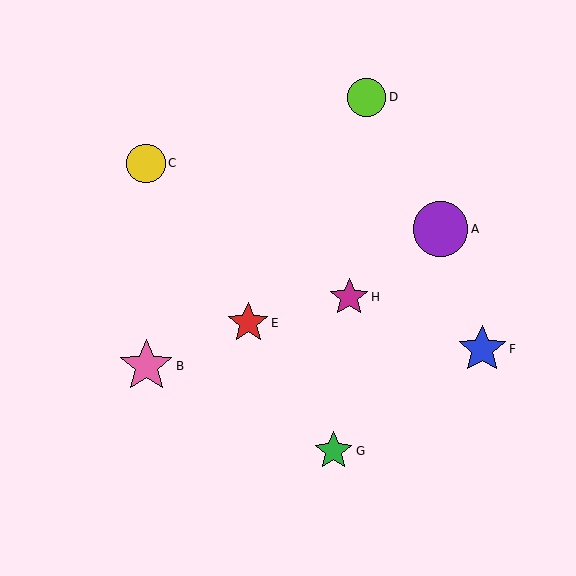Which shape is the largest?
The purple circle (labeled A) is the largest.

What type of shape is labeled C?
Shape C is a yellow circle.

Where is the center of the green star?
The center of the green star is at (334, 451).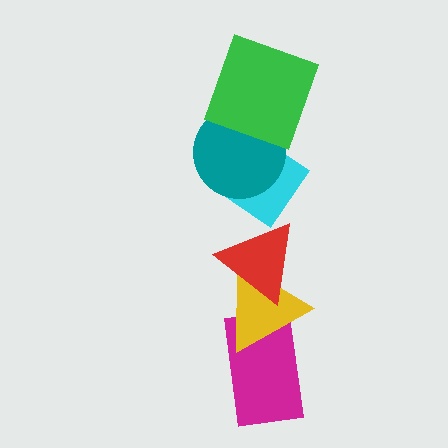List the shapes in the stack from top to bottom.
From top to bottom: the green square, the teal circle, the cyan diamond, the red triangle, the yellow triangle, the magenta rectangle.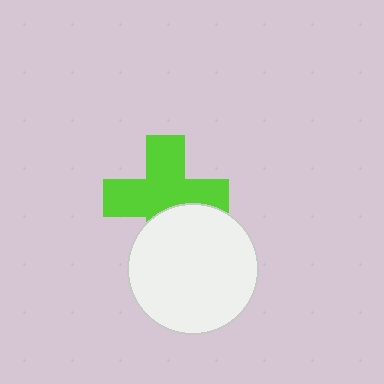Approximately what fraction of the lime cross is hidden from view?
Roughly 31% of the lime cross is hidden behind the white circle.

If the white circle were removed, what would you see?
You would see the complete lime cross.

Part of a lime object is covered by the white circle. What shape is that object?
It is a cross.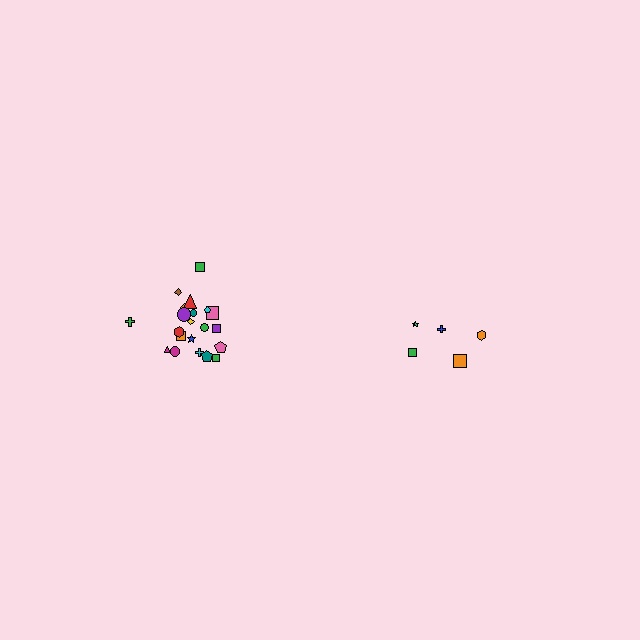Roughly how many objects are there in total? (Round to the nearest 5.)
Roughly 25 objects in total.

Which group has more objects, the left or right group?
The left group.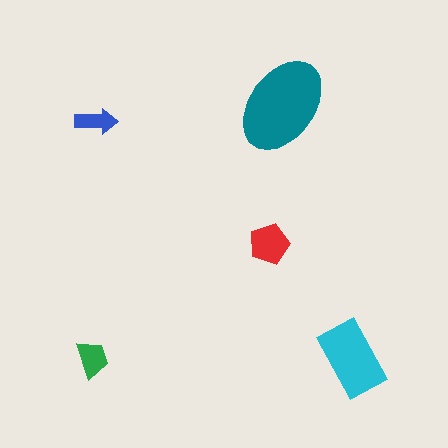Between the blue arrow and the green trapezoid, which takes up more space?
The green trapezoid.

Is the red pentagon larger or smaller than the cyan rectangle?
Smaller.